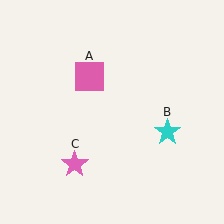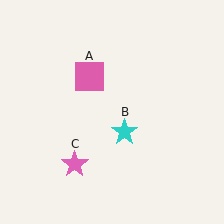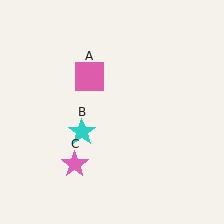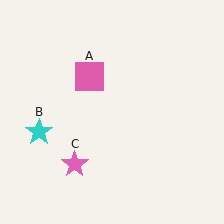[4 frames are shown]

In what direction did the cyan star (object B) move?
The cyan star (object B) moved left.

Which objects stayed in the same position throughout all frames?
Pink square (object A) and pink star (object C) remained stationary.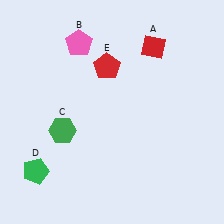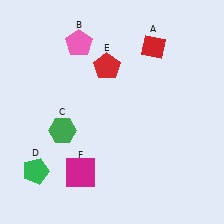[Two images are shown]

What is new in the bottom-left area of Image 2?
A magenta square (F) was added in the bottom-left area of Image 2.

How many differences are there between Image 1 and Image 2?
There is 1 difference between the two images.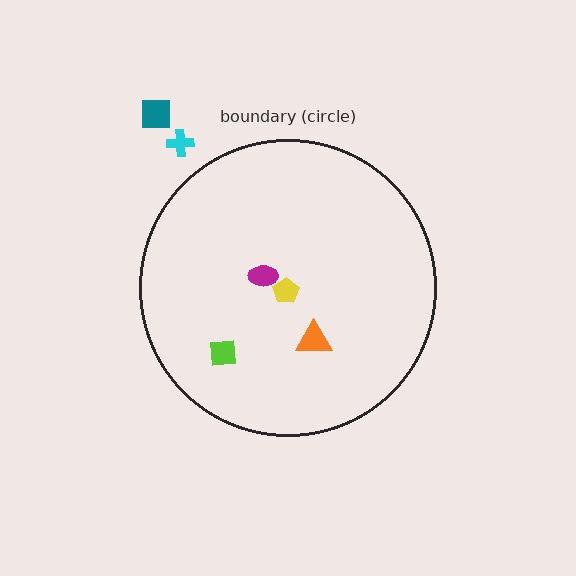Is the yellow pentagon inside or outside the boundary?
Inside.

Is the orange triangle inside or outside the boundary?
Inside.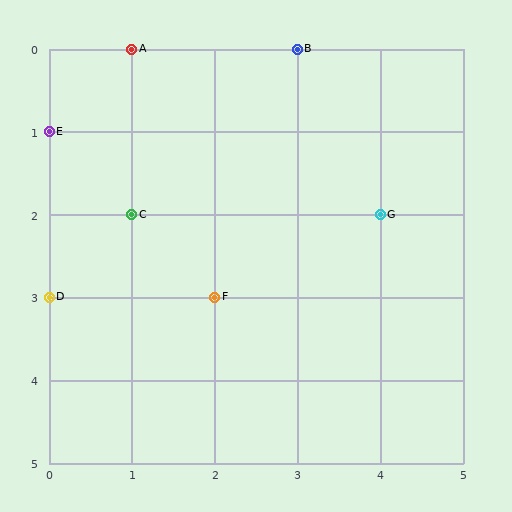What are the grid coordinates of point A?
Point A is at grid coordinates (1, 0).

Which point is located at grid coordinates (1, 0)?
Point A is at (1, 0).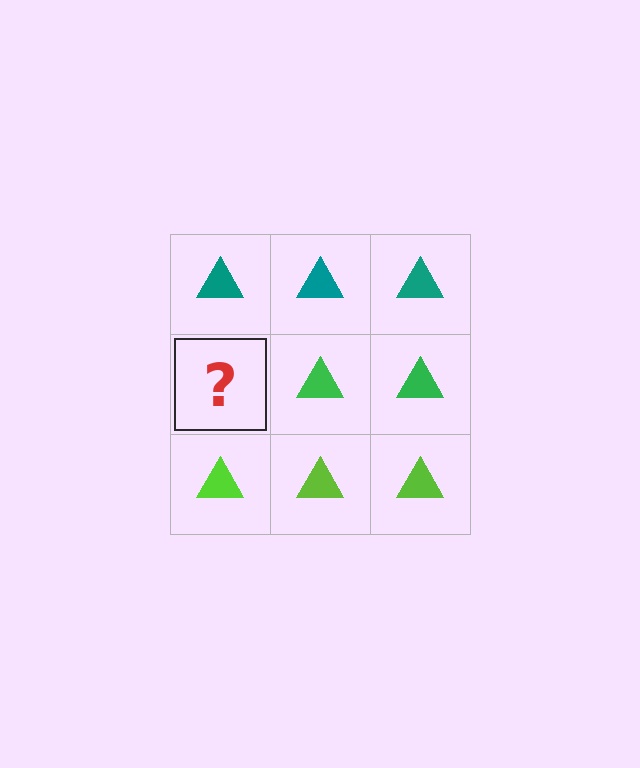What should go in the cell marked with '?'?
The missing cell should contain a green triangle.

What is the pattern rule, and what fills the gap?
The rule is that each row has a consistent color. The gap should be filled with a green triangle.